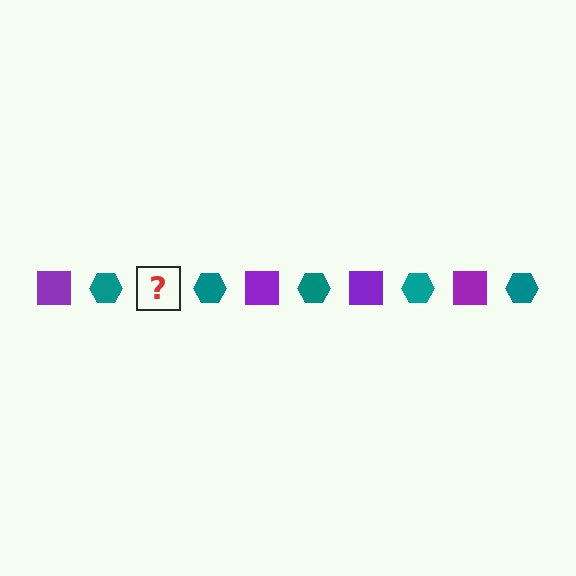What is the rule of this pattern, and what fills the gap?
The rule is that the pattern alternates between purple square and teal hexagon. The gap should be filled with a purple square.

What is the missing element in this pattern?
The missing element is a purple square.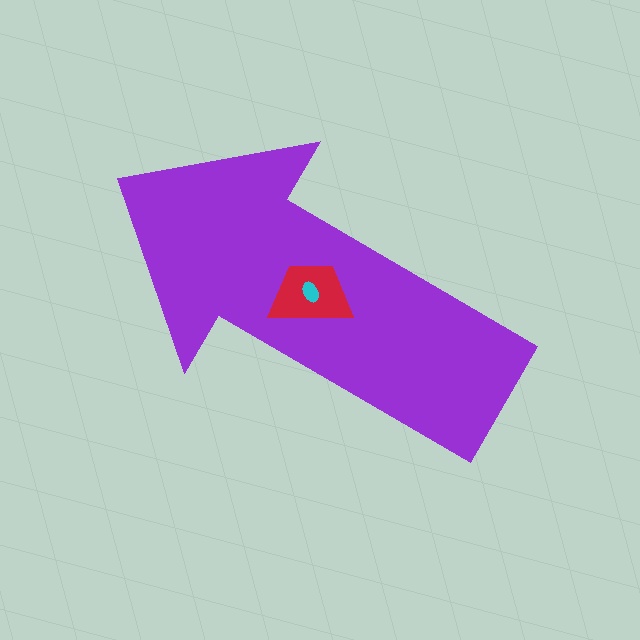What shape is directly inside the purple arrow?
The red trapezoid.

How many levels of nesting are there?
3.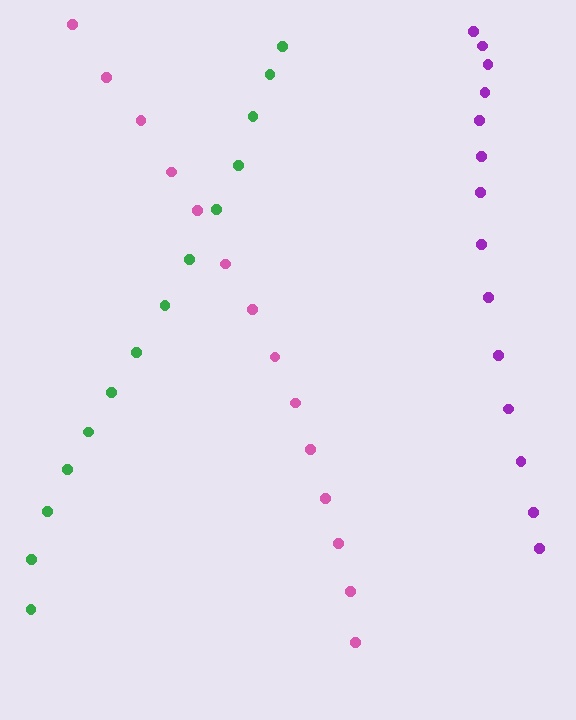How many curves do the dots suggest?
There are 3 distinct paths.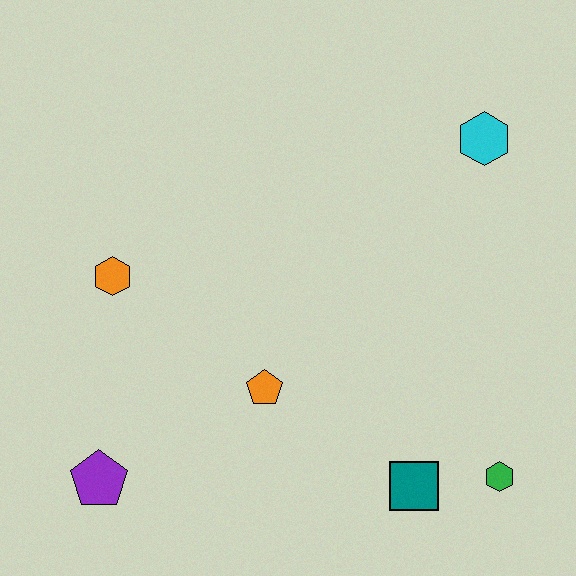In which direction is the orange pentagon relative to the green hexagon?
The orange pentagon is to the left of the green hexagon.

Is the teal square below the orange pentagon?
Yes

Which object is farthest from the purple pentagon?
The cyan hexagon is farthest from the purple pentagon.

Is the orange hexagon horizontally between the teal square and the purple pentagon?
Yes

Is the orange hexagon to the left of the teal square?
Yes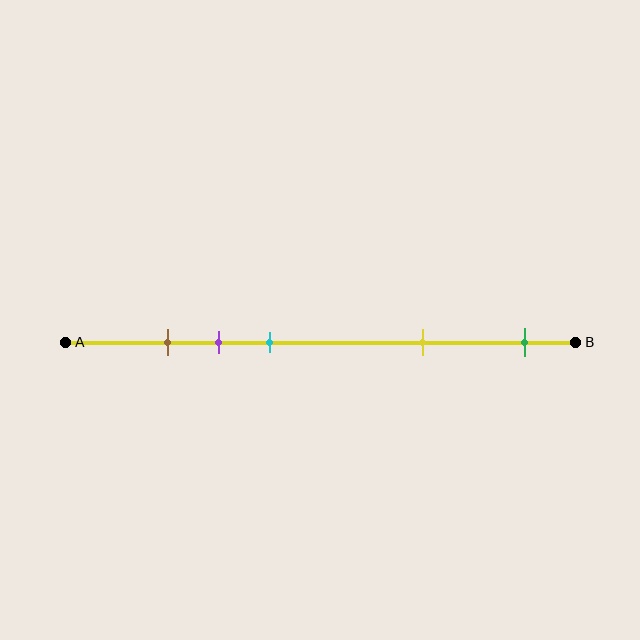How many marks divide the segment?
There are 5 marks dividing the segment.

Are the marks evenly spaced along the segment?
No, the marks are not evenly spaced.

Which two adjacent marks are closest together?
The brown and purple marks are the closest adjacent pair.